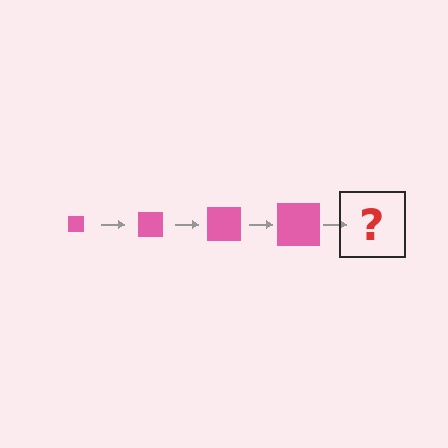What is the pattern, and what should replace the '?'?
The pattern is that the square gets progressively larger each step. The '?' should be a pink square, larger than the previous one.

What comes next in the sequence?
The next element should be a pink square, larger than the previous one.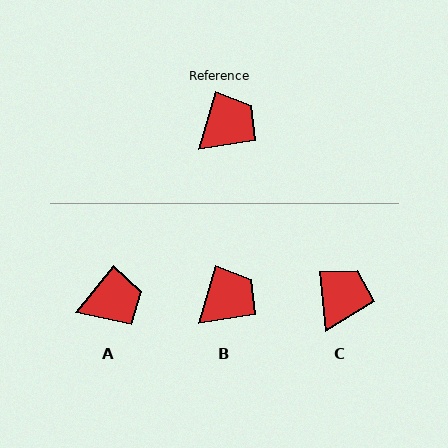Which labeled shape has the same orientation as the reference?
B.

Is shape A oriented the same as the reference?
No, it is off by about 22 degrees.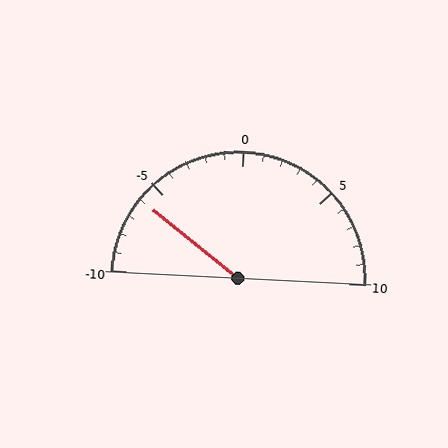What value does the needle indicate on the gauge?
The needle indicates approximately -6.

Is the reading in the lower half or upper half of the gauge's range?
The reading is in the lower half of the range (-10 to 10).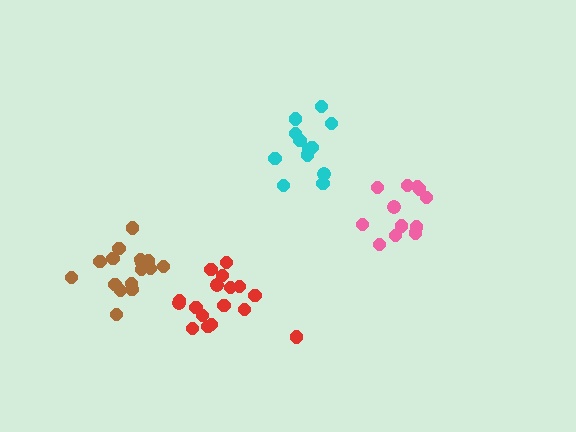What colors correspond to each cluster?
The clusters are colored: pink, cyan, brown, red.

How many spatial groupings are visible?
There are 4 spatial groupings.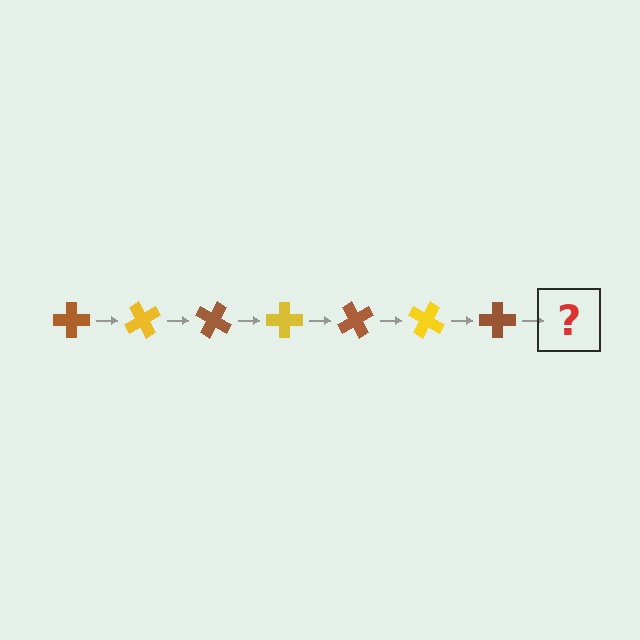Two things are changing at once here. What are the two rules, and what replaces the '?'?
The two rules are that it rotates 60 degrees each step and the color cycles through brown and yellow. The '?' should be a yellow cross, rotated 420 degrees from the start.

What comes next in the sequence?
The next element should be a yellow cross, rotated 420 degrees from the start.